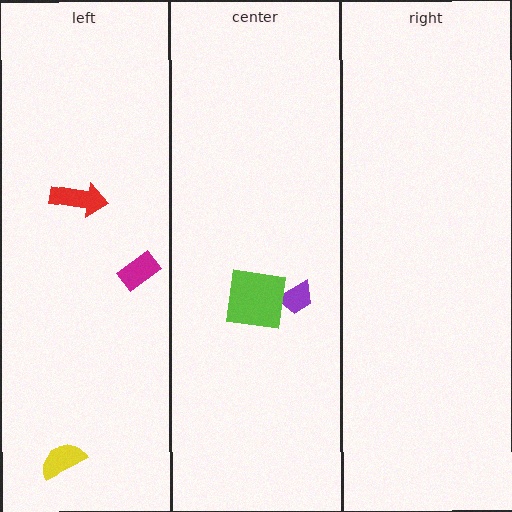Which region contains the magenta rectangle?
The left region.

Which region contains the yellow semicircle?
The left region.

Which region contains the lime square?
The center region.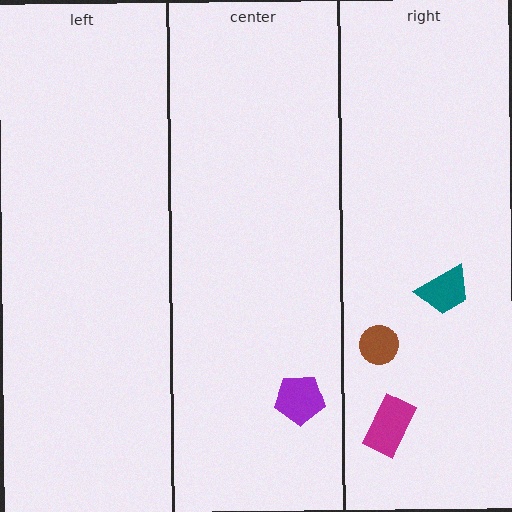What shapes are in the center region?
The purple pentagon.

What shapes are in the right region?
The magenta rectangle, the teal trapezoid, the brown circle.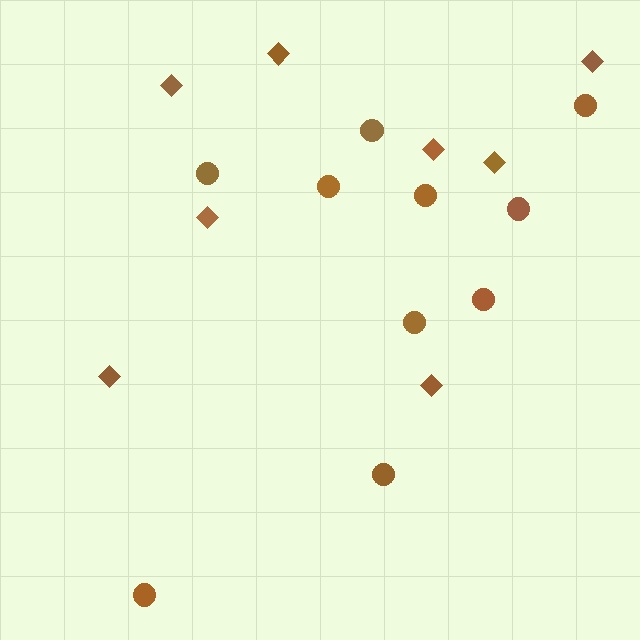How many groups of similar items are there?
There are 2 groups: one group of diamonds (8) and one group of circles (10).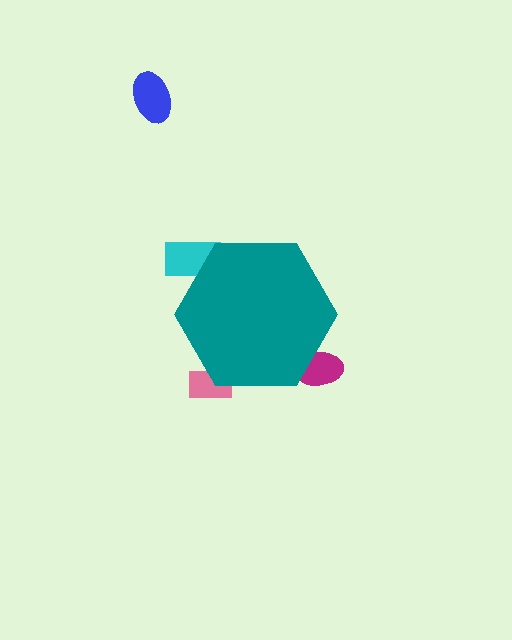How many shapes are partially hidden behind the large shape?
3 shapes are partially hidden.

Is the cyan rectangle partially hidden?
Yes, the cyan rectangle is partially hidden behind the teal hexagon.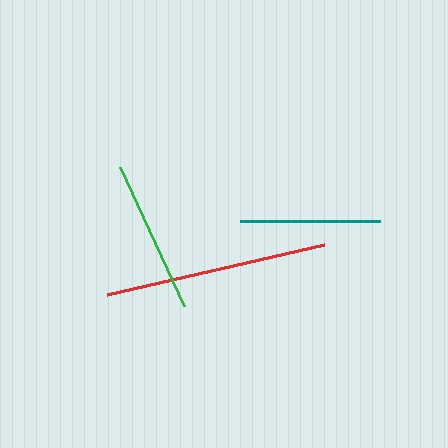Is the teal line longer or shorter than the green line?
The green line is longer than the teal line.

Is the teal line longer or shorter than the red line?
The red line is longer than the teal line.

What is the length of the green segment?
The green segment is approximately 152 pixels long.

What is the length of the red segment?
The red segment is approximately 223 pixels long.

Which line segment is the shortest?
The teal line is the shortest at approximately 140 pixels.